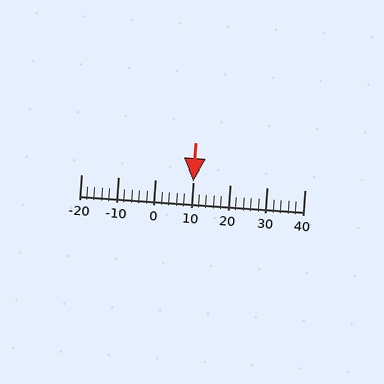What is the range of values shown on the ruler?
The ruler shows values from -20 to 40.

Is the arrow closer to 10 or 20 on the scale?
The arrow is closer to 10.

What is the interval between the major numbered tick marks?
The major tick marks are spaced 10 units apart.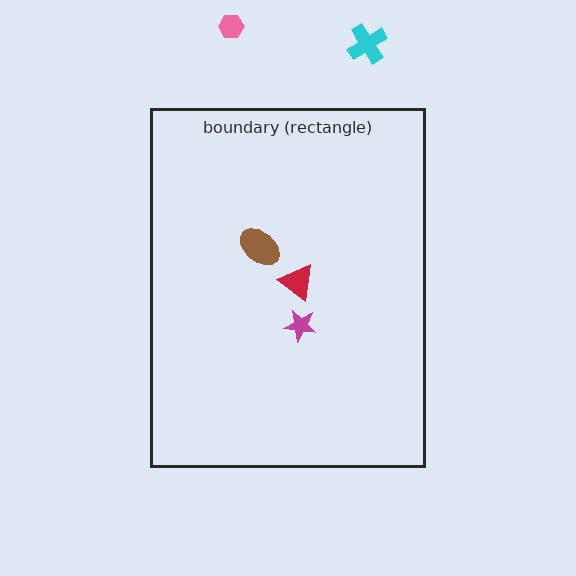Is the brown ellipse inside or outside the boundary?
Inside.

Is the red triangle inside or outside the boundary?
Inside.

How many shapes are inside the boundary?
3 inside, 2 outside.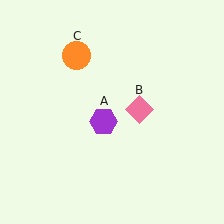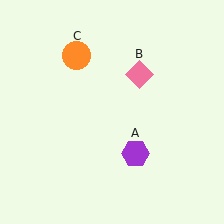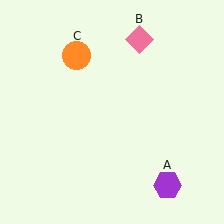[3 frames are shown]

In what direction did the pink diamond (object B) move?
The pink diamond (object B) moved up.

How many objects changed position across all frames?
2 objects changed position: purple hexagon (object A), pink diamond (object B).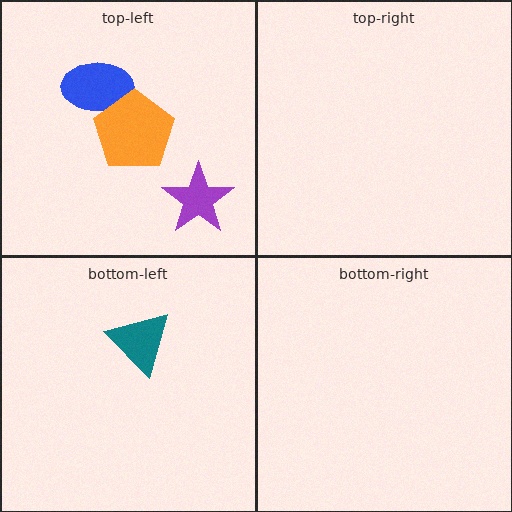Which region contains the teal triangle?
The bottom-left region.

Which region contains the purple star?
The top-left region.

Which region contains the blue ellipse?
The top-left region.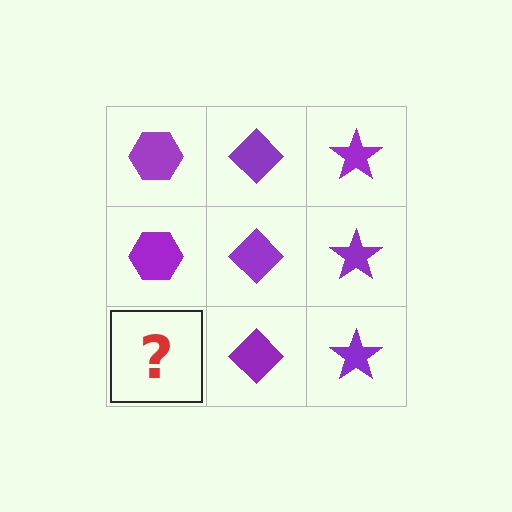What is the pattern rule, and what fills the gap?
The rule is that each column has a consistent shape. The gap should be filled with a purple hexagon.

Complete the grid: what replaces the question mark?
The question mark should be replaced with a purple hexagon.